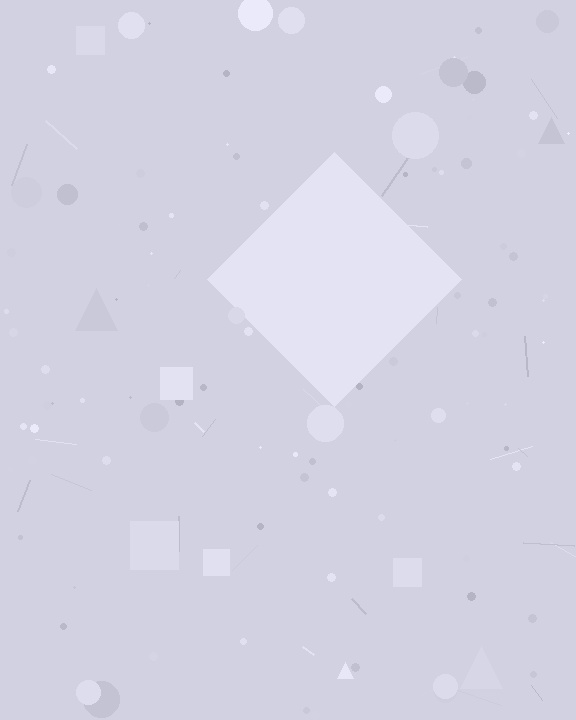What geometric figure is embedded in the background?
A diamond is embedded in the background.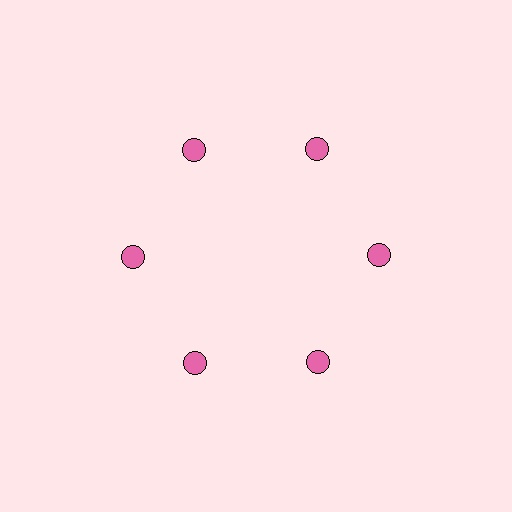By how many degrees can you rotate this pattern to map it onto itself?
The pattern maps onto itself every 60 degrees of rotation.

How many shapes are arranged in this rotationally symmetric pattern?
There are 6 shapes, arranged in 6 groups of 1.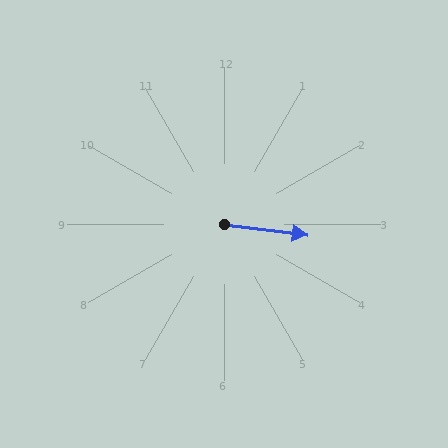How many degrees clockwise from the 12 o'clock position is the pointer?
Approximately 97 degrees.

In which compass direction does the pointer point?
East.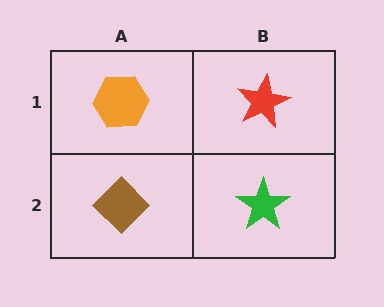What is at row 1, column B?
A red star.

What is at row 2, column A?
A brown diamond.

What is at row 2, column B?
A green star.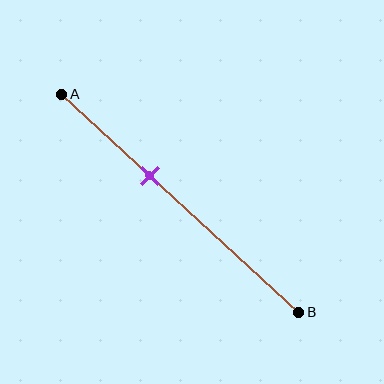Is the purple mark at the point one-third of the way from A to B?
No, the mark is at about 35% from A, not at the 33% one-third point.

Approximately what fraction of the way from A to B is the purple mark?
The purple mark is approximately 35% of the way from A to B.